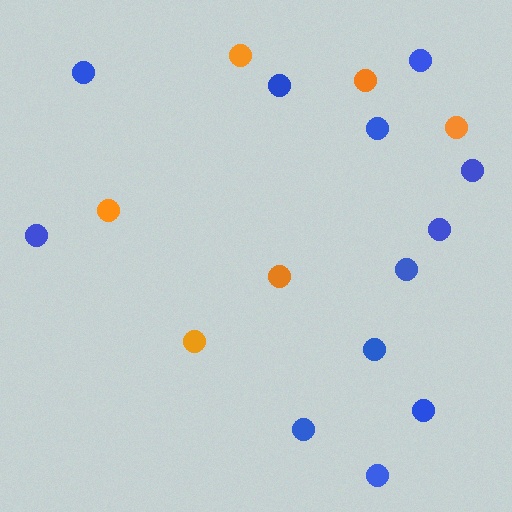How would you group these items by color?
There are 2 groups: one group of blue circles (12) and one group of orange circles (6).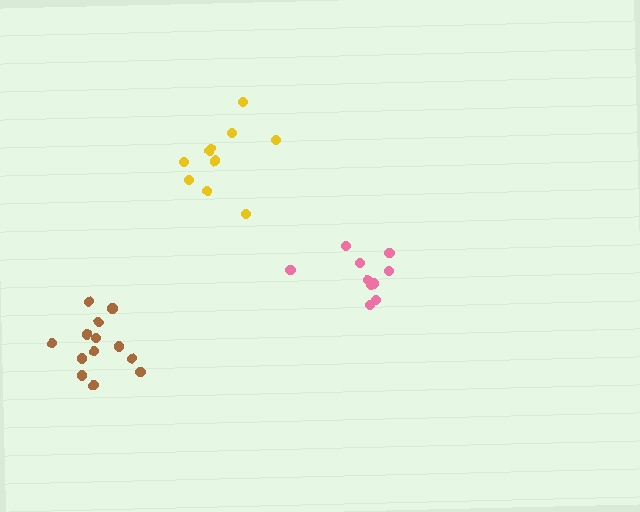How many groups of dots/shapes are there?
There are 3 groups.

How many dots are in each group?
Group 1: 13 dots, Group 2: 10 dots, Group 3: 10 dots (33 total).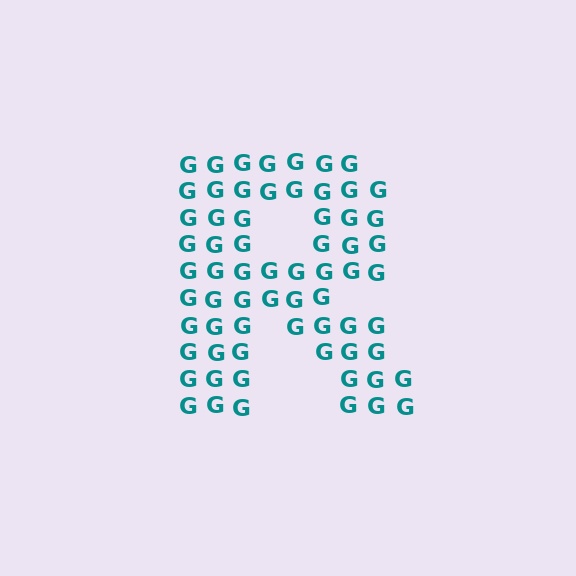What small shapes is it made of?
It is made of small letter G's.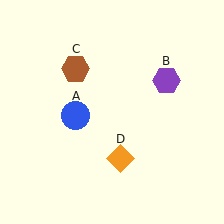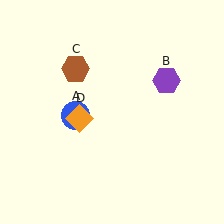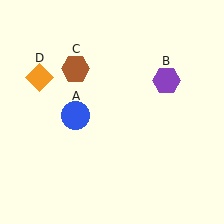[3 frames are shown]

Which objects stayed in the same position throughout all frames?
Blue circle (object A) and purple hexagon (object B) and brown hexagon (object C) remained stationary.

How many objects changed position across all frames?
1 object changed position: orange diamond (object D).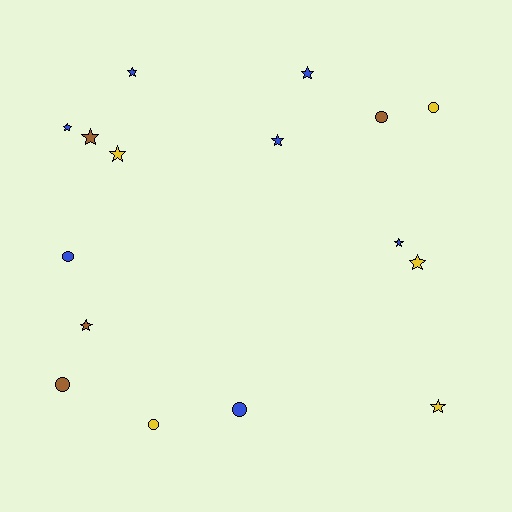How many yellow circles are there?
There are 2 yellow circles.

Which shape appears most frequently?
Star, with 10 objects.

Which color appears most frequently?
Blue, with 7 objects.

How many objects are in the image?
There are 16 objects.